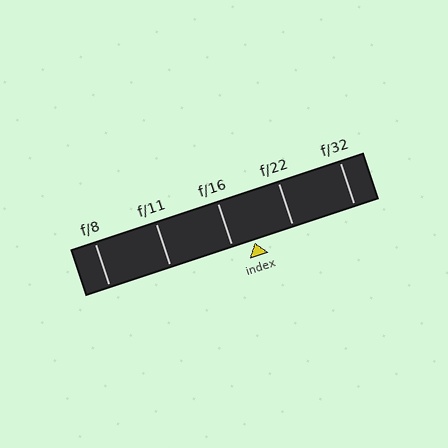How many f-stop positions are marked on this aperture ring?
There are 5 f-stop positions marked.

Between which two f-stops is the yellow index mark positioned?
The index mark is between f/16 and f/22.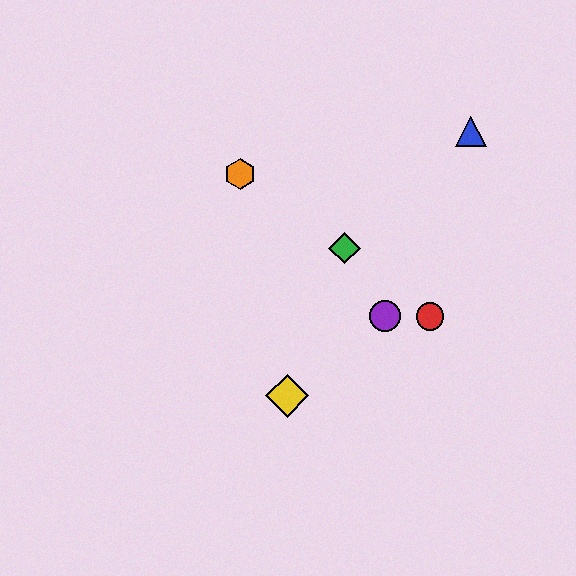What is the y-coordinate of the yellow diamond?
The yellow diamond is at y≈396.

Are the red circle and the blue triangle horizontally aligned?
No, the red circle is at y≈316 and the blue triangle is at y≈132.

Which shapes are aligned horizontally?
The red circle, the purple circle are aligned horizontally.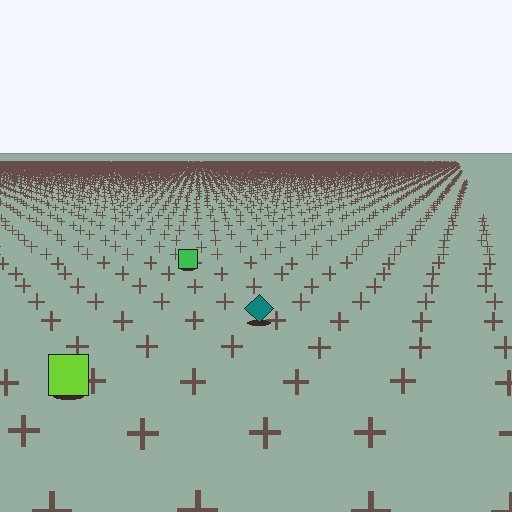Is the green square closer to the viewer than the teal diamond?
No. The teal diamond is closer — you can tell from the texture gradient: the ground texture is coarser near it.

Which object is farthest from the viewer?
The green square is farthest from the viewer. It appears smaller and the ground texture around it is denser.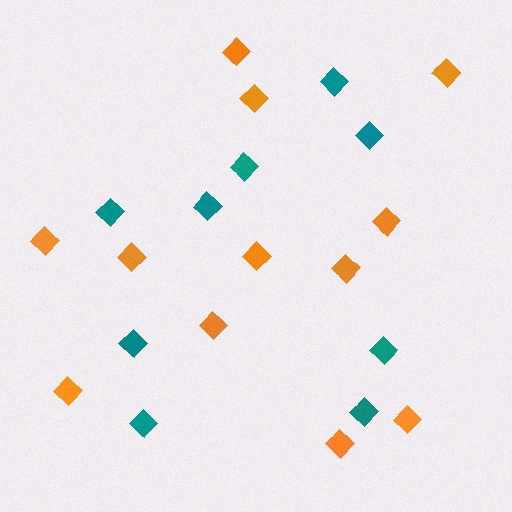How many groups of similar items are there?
There are 2 groups: one group of teal diamonds (9) and one group of orange diamonds (12).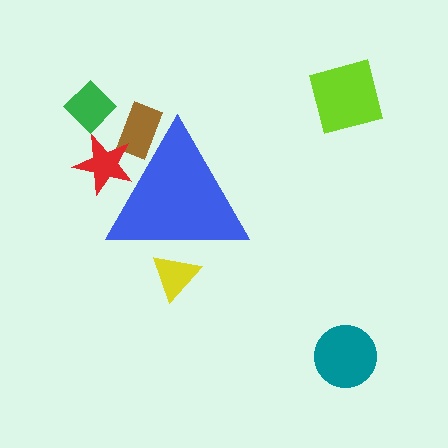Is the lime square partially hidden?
No, the lime square is fully visible.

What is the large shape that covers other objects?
A blue triangle.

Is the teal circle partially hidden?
No, the teal circle is fully visible.